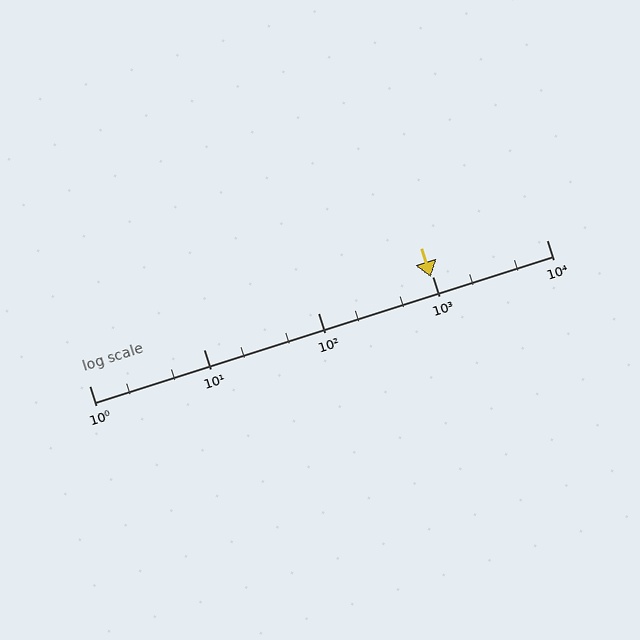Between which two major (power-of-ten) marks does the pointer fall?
The pointer is between 100 and 1000.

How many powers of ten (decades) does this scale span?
The scale spans 4 decades, from 1 to 10000.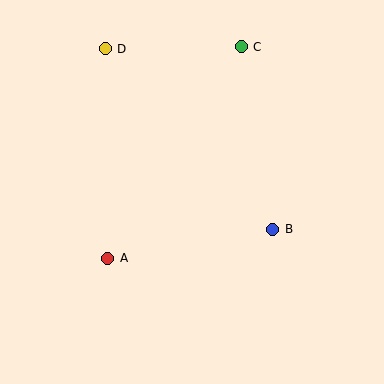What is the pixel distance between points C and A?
The distance between C and A is 250 pixels.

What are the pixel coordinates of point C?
Point C is at (241, 47).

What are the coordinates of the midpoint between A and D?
The midpoint between A and D is at (107, 154).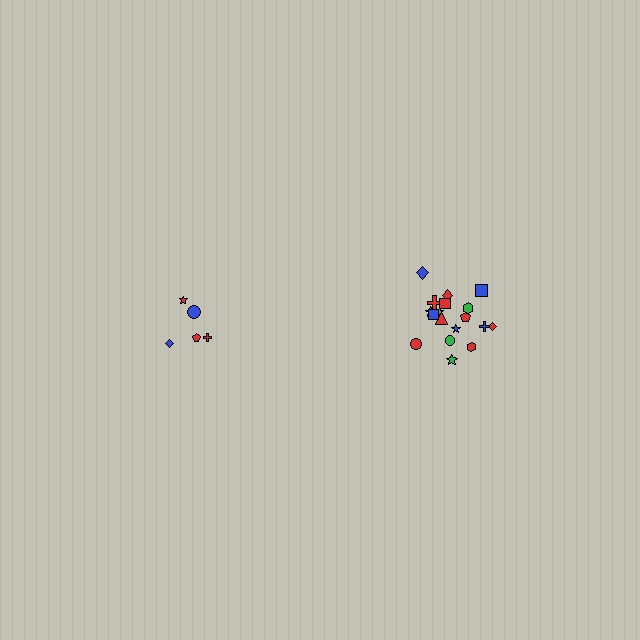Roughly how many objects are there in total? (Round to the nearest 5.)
Roughly 25 objects in total.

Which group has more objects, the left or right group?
The right group.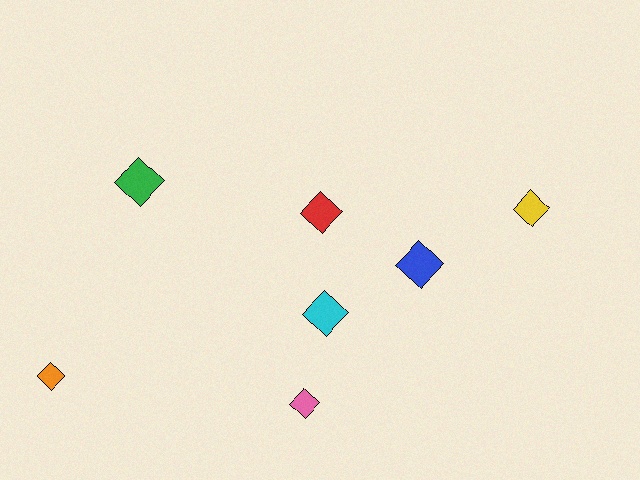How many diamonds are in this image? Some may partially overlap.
There are 7 diamonds.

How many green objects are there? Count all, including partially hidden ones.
There is 1 green object.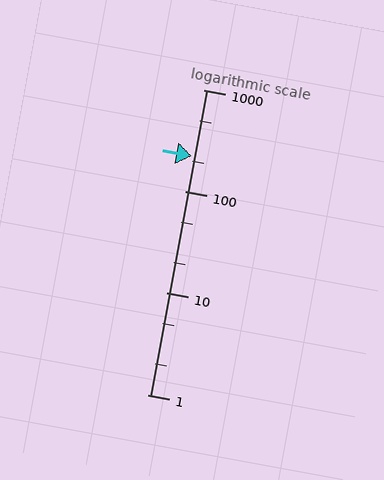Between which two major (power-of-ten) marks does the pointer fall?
The pointer is between 100 and 1000.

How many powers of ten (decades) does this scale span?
The scale spans 3 decades, from 1 to 1000.